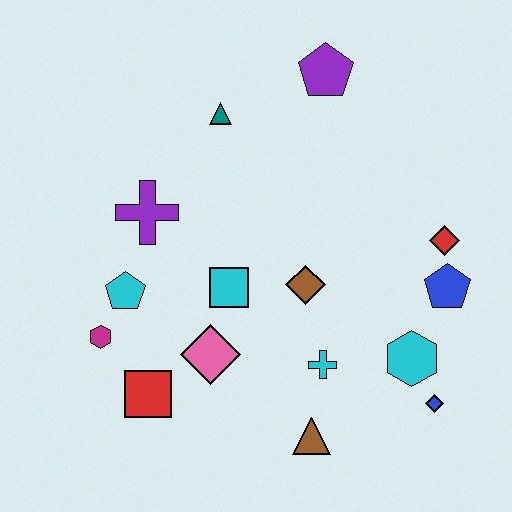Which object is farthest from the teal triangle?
The blue diamond is farthest from the teal triangle.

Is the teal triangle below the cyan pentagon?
No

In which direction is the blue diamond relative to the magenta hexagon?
The blue diamond is to the right of the magenta hexagon.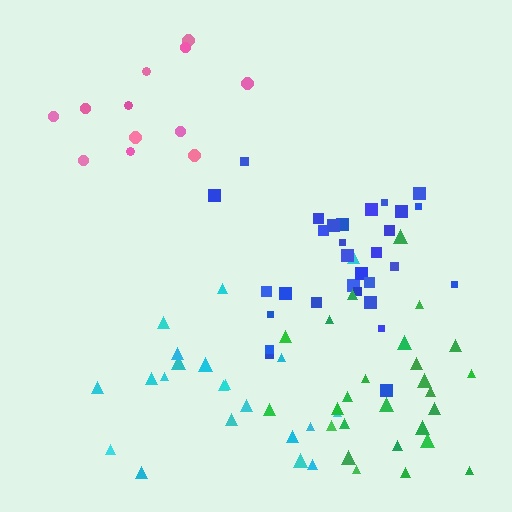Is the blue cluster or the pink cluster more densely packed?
Blue.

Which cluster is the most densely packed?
Green.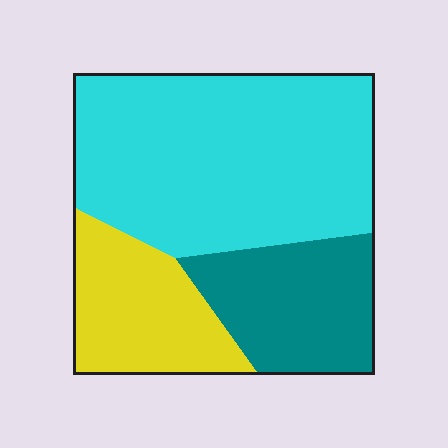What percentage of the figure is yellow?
Yellow takes up about one fifth (1/5) of the figure.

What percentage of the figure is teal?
Teal takes up about one quarter (1/4) of the figure.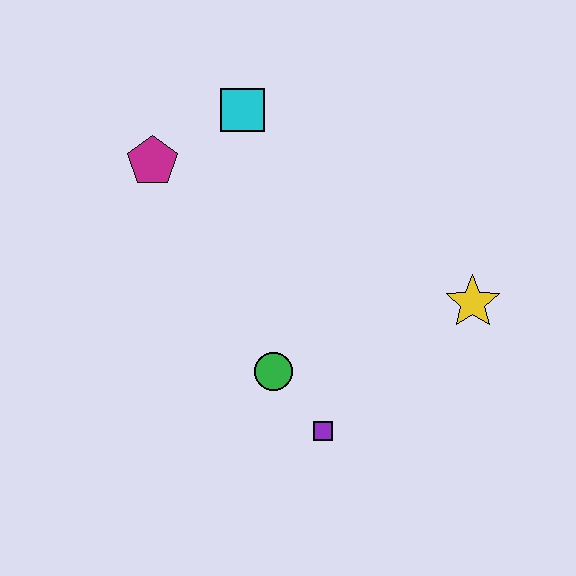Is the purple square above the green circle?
No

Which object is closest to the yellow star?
The purple square is closest to the yellow star.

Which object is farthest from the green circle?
The cyan square is farthest from the green circle.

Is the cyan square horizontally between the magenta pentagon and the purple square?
Yes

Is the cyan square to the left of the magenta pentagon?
No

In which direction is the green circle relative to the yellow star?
The green circle is to the left of the yellow star.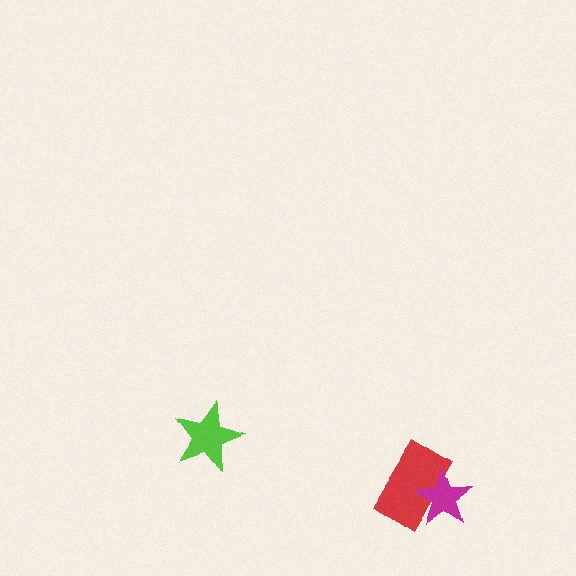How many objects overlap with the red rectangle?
1 object overlaps with the red rectangle.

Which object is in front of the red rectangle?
The magenta star is in front of the red rectangle.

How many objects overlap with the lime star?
0 objects overlap with the lime star.